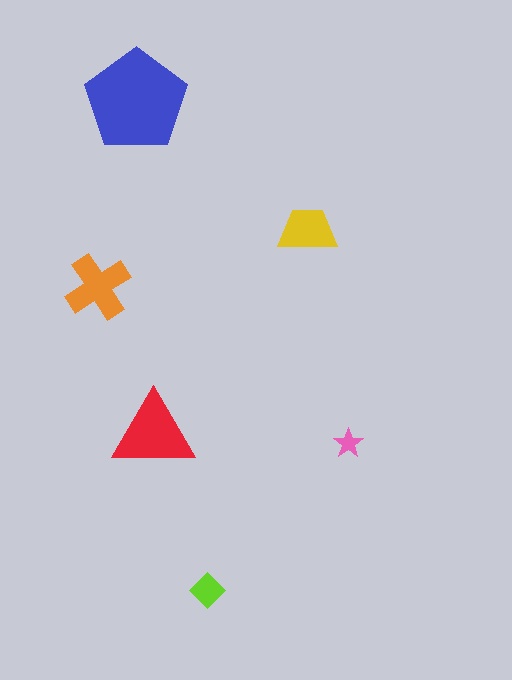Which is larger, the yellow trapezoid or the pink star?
The yellow trapezoid.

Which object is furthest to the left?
The orange cross is leftmost.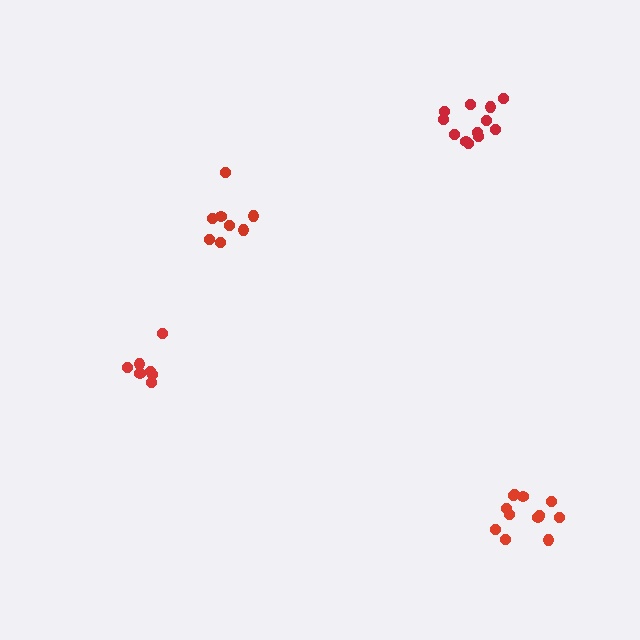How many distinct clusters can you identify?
There are 4 distinct clusters.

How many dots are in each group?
Group 1: 7 dots, Group 2: 8 dots, Group 3: 12 dots, Group 4: 12 dots (39 total).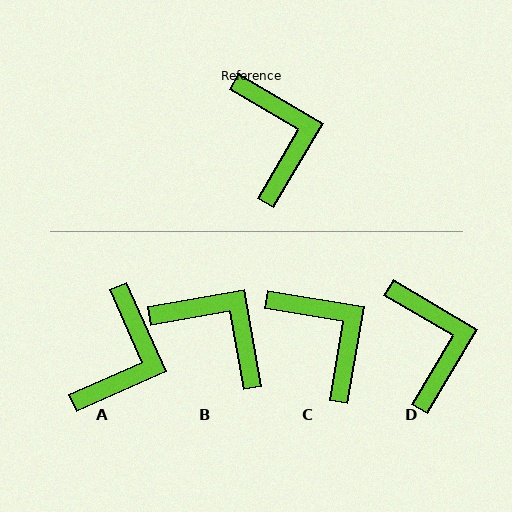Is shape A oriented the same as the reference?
No, it is off by about 36 degrees.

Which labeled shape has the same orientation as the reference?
D.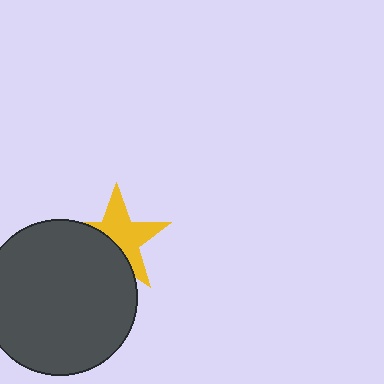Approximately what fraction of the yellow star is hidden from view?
Roughly 42% of the yellow star is hidden behind the dark gray circle.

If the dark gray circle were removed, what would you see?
You would see the complete yellow star.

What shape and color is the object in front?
The object in front is a dark gray circle.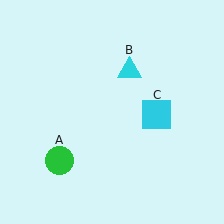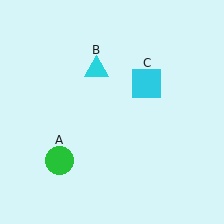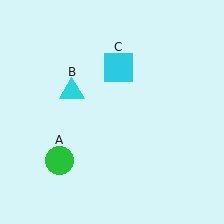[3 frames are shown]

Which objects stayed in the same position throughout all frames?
Green circle (object A) remained stationary.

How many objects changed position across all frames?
2 objects changed position: cyan triangle (object B), cyan square (object C).